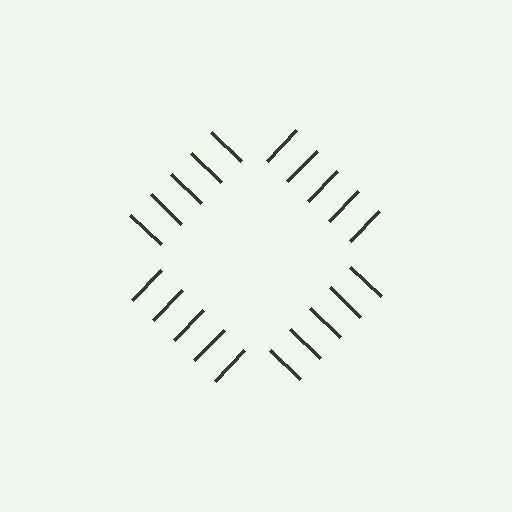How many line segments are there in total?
20 — 5 along each of the 4 edges.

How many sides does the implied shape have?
4 sides — the line-ends trace a square.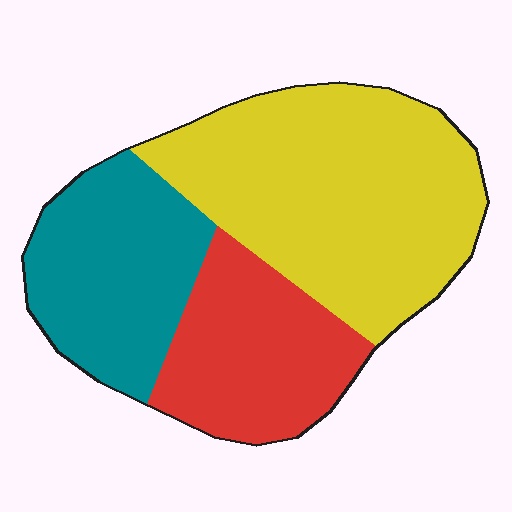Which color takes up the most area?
Yellow, at roughly 50%.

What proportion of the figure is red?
Red covers around 25% of the figure.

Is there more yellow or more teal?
Yellow.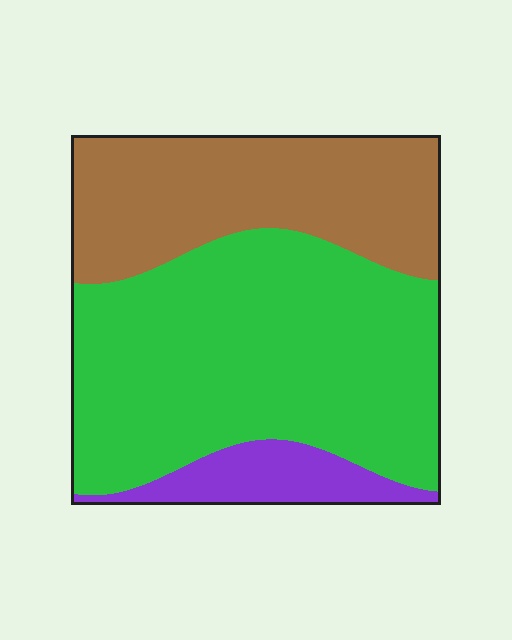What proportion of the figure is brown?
Brown covers 33% of the figure.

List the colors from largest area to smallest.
From largest to smallest: green, brown, purple.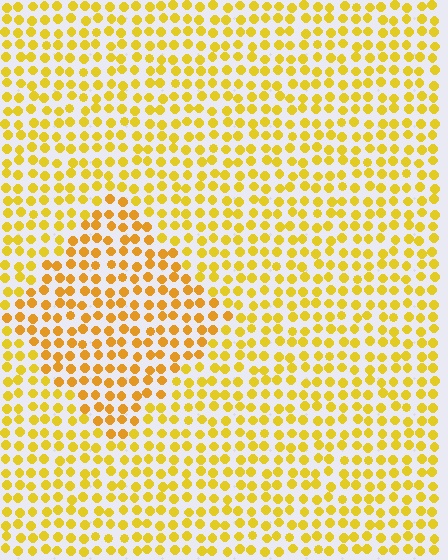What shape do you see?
I see a diamond.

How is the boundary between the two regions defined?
The boundary is defined purely by a slight shift in hue (about 16 degrees). Spacing, size, and orientation are identical on both sides.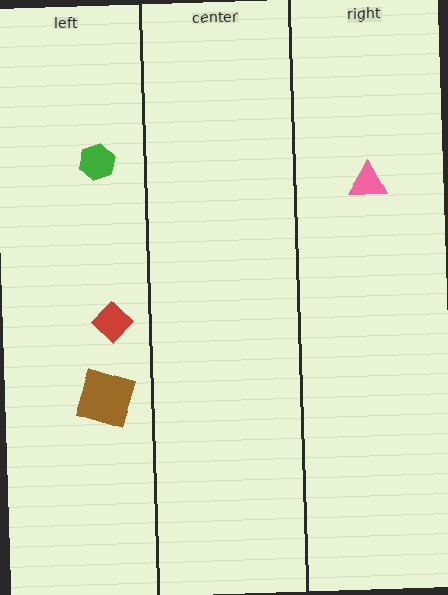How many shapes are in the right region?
1.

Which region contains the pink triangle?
The right region.